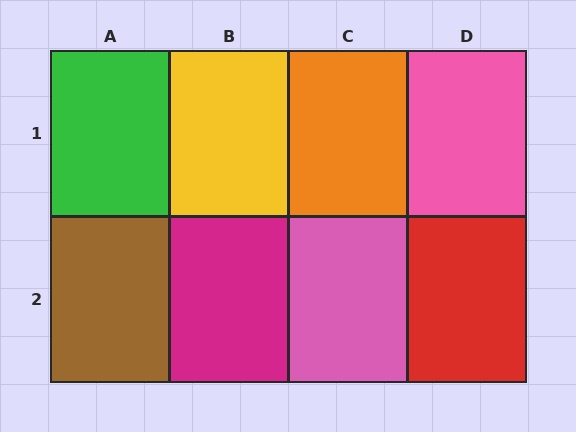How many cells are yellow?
1 cell is yellow.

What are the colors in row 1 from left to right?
Green, yellow, orange, pink.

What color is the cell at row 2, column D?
Red.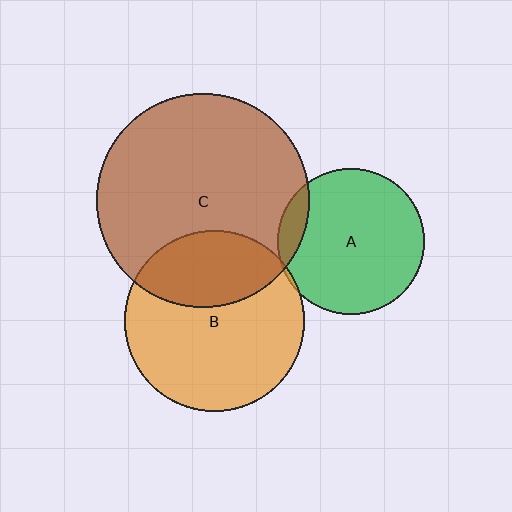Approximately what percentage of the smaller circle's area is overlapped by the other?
Approximately 30%.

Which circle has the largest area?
Circle C (brown).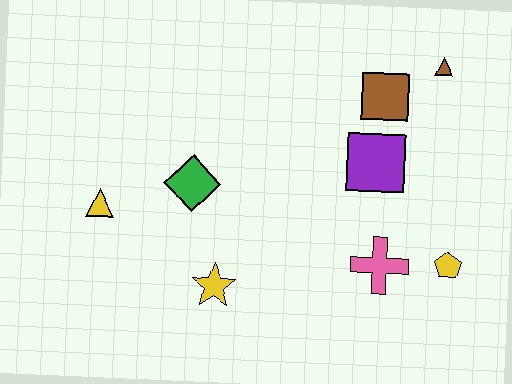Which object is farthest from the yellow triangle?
The brown triangle is farthest from the yellow triangle.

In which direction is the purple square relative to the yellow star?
The purple square is to the right of the yellow star.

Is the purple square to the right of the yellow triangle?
Yes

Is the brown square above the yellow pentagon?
Yes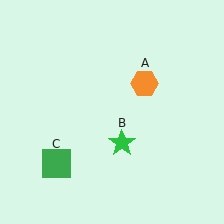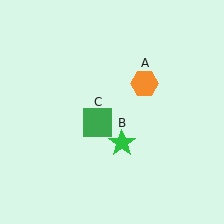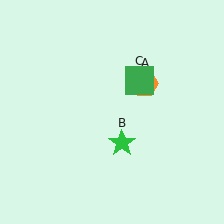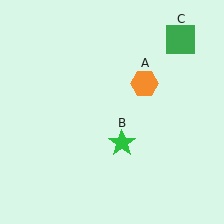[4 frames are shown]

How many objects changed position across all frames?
1 object changed position: green square (object C).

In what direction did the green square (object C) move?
The green square (object C) moved up and to the right.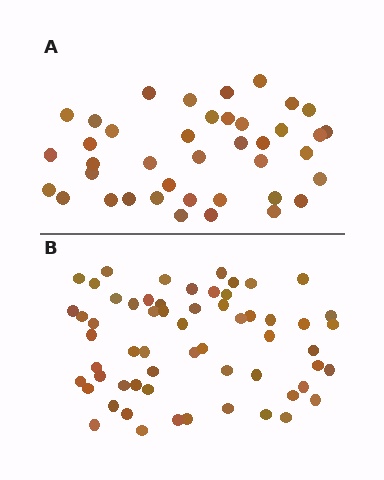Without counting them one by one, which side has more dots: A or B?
Region B (the bottom region) has more dots.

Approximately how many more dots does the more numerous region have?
Region B has approximately 20 more dots than region A.